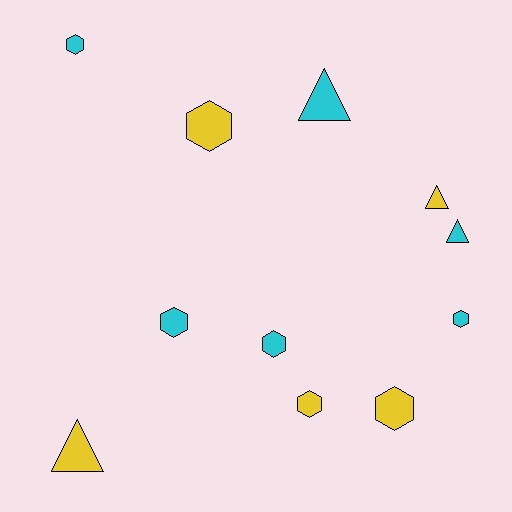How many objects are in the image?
There are 11 objects.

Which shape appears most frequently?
Hexagon, with 7 objects.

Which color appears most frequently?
Cyan, with 6 objects.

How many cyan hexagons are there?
There are 4 cyan hexagons.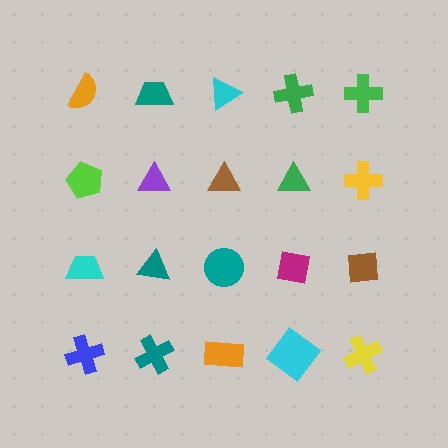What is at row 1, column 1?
An orange semicircle.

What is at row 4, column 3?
An orange rectangle.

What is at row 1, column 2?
A teal trapezoid.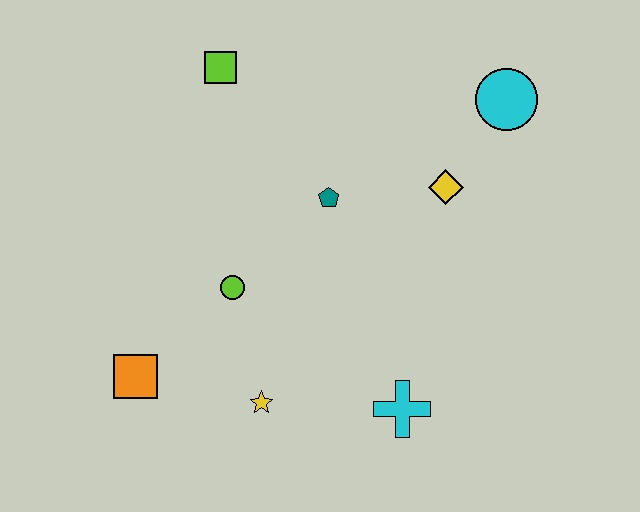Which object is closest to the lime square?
The teal pentagon is closest to the lime square.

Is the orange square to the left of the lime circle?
Yes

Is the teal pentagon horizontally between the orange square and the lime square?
No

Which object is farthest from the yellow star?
The cyan circle is farthest from the yellow star.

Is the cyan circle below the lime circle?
No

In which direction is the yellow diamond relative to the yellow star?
The yellow diamond is above the yellow star.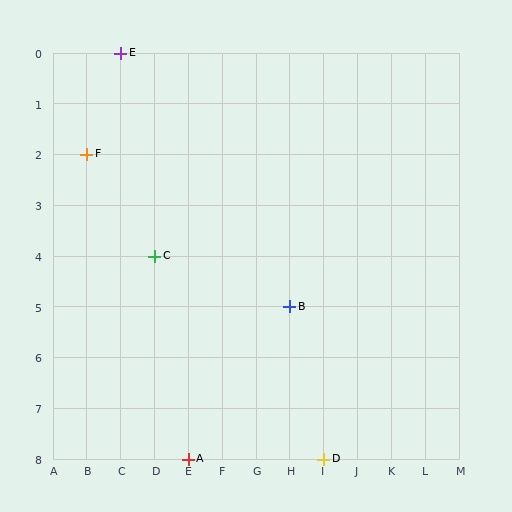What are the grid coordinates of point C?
Point C is at grid coordinates (D, 4).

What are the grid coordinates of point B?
Point B is at grid coordinates (H, 5).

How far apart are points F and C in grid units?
Points F and C are 2 columns and 2 rows apart (about 2.8 grid units diagonally).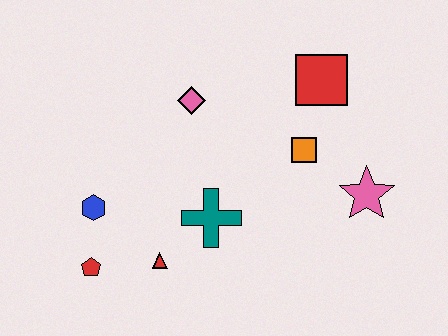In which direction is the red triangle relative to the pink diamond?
The red triangle is below the pink diamond.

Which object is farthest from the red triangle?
The red square is farthest from the red triangle.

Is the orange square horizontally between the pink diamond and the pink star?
Yes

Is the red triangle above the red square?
No